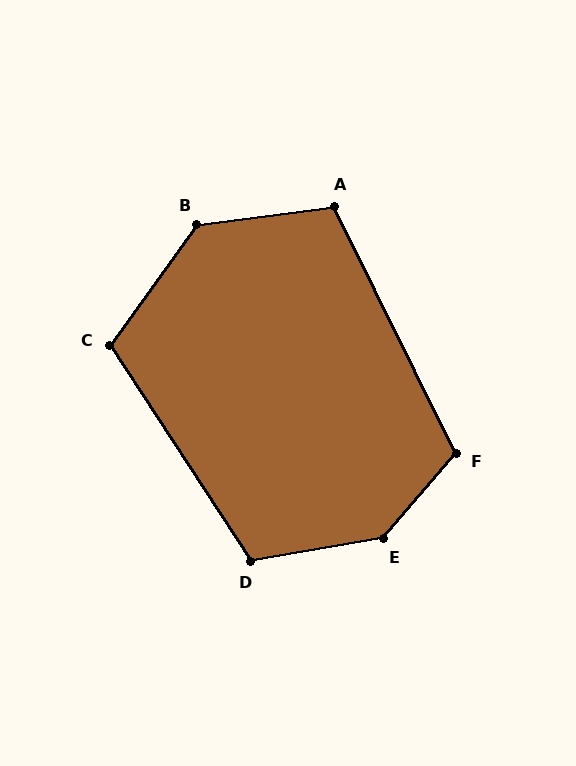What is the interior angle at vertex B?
Approximately 134 degrees (obtuse).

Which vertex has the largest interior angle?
E, at approximately 140 degrees.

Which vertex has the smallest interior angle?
A, at approximately 109 degrees.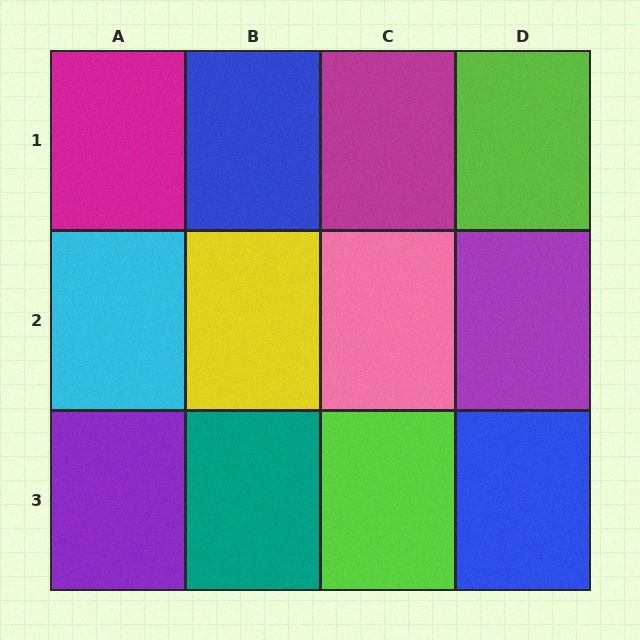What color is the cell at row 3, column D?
Blue.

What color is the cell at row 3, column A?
Purple.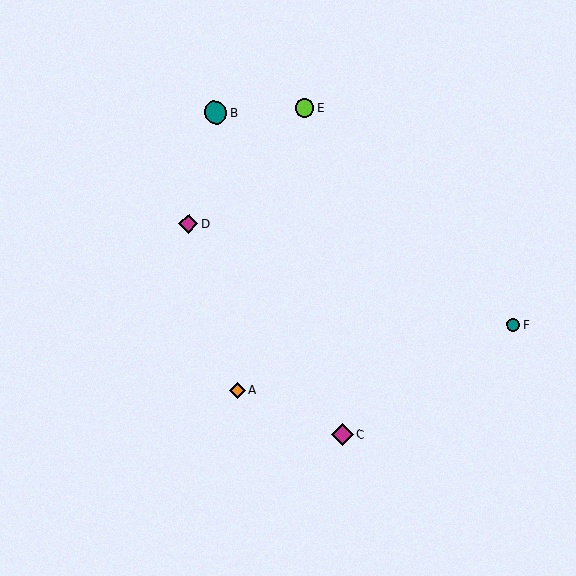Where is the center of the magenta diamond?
The center of the magenta diamond is at (189, 224).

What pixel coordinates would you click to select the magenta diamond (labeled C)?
Click at (342, 435) to select the magenta diamond C.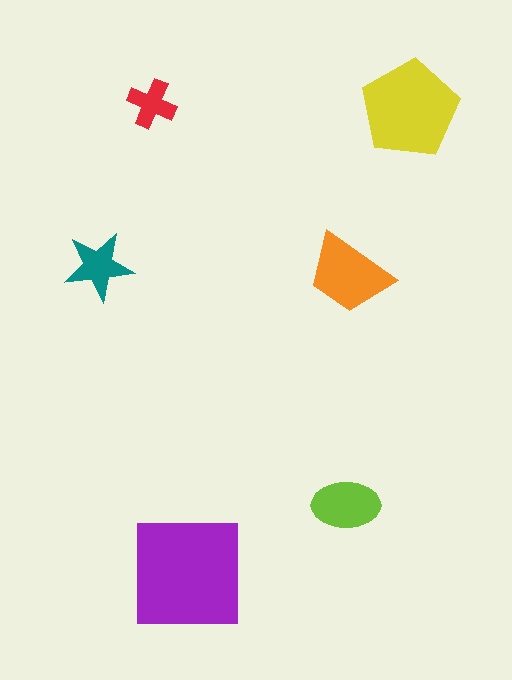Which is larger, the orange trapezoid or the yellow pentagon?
The yellow pentagon.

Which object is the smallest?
The red cross.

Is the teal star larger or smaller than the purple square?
Smaller.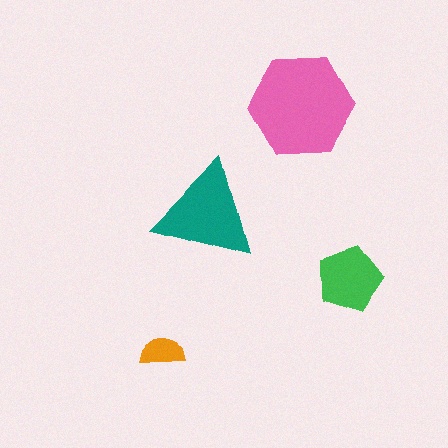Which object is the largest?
The pink hexagon.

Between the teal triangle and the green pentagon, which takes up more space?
The teal triangle.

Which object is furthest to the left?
The orange semicircle is leftmost.